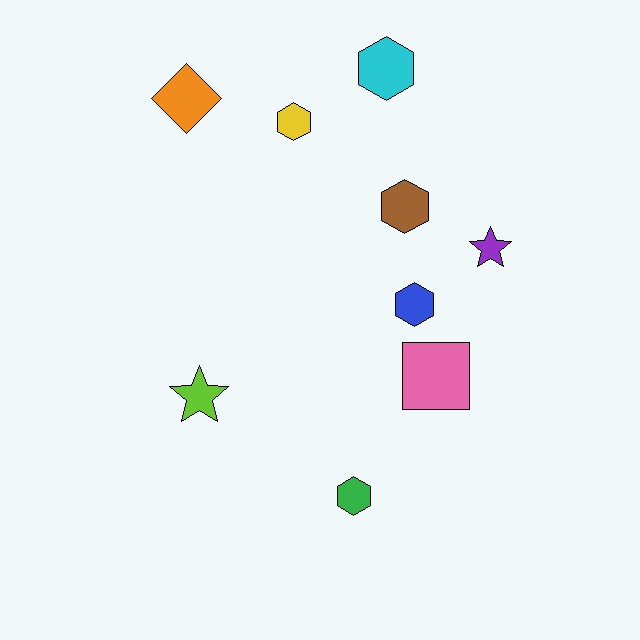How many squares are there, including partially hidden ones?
There is 1 square.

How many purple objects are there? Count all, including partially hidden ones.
There is 1 purple object.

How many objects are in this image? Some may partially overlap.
There are 9 objects.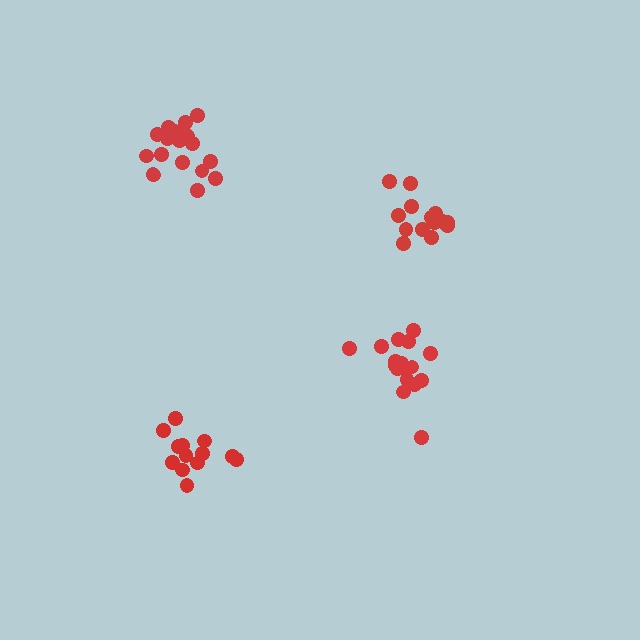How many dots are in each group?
Group 1: 19 dots, Group 2: 14 dots, Group 3: 13 dots, Group 4: 17 dots (63 total).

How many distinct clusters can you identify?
There are 4 distinct clusters.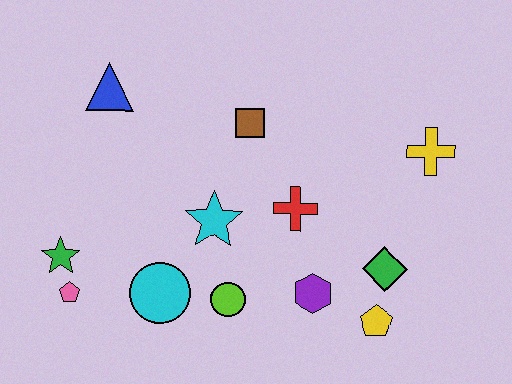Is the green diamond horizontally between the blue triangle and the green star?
No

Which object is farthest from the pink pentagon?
The yellow cross is farthest from the pink pentagon.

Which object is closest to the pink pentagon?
The green star is closest to the pink pentagon.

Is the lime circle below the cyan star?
Yes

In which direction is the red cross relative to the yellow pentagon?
The red cross is above the yellow pentagon.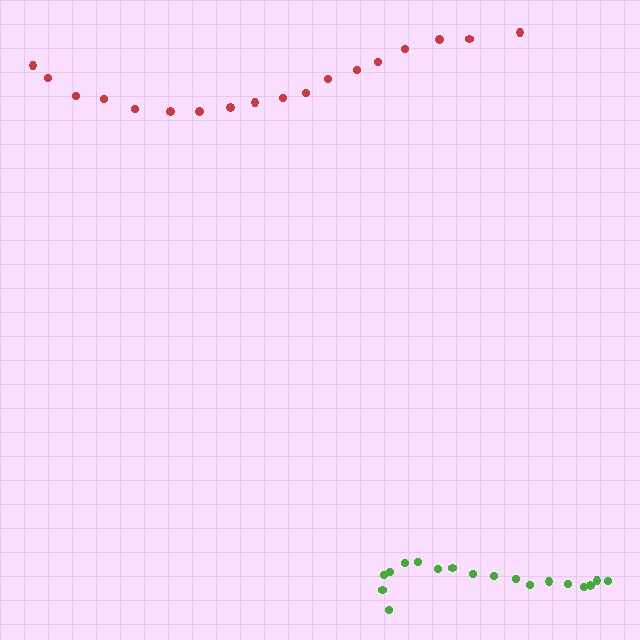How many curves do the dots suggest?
There are 2 distinct paths.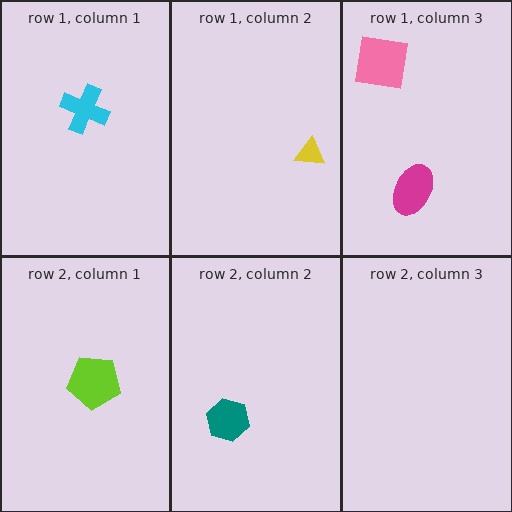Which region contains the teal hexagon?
The row 2, column 2 region.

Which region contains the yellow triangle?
The row 1, column 2 region.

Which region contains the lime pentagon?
The row 2, column 1 region.